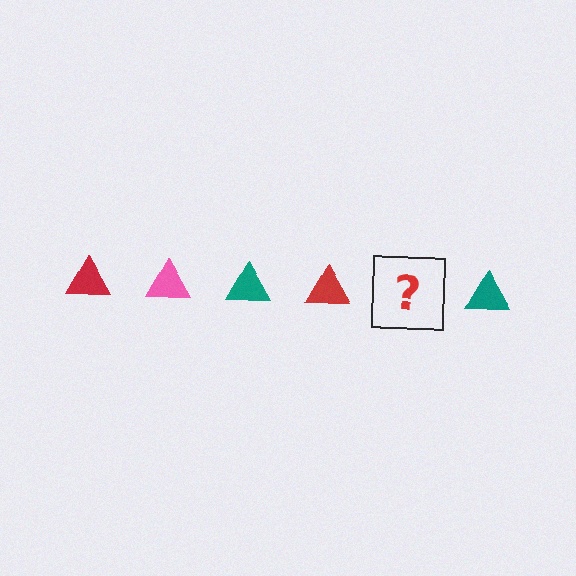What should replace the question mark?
The question mark should be replaced with a pink triangle.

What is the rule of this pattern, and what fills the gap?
The rule is that the pattern cycles through red, pink, teal triangles. The gap should be filled with a pink triangle.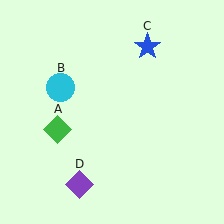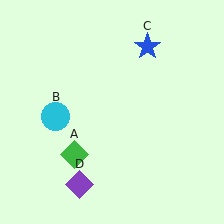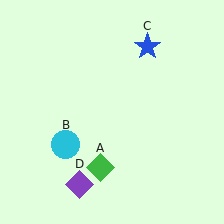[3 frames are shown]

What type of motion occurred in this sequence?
The green diamond (object A), cyan circle (object B) rotated counterclockwise around the center of the scene.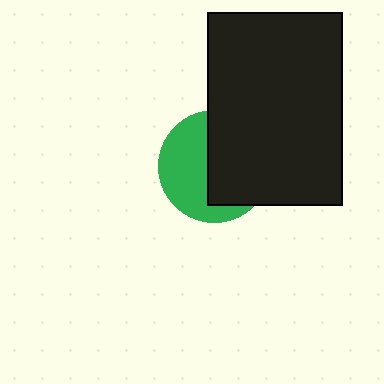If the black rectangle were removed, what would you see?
You would see the complete green circle.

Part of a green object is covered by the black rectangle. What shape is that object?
It is a circle.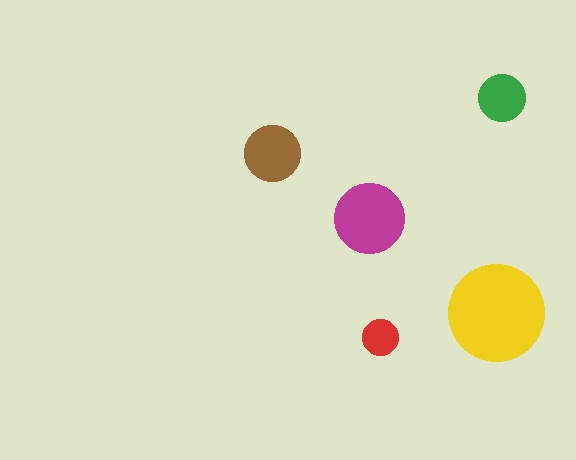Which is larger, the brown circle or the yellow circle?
The yellow one.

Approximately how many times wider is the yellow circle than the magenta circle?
About 1.5 times wider.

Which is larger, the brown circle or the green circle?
The brown one.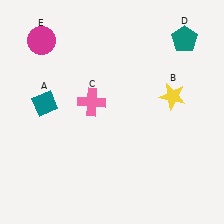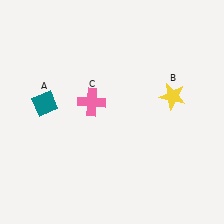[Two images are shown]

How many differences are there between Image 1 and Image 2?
There are 2 differences between the two images.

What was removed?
The teal pentagon (D), the magenta circle (E) were removed in Image 2.